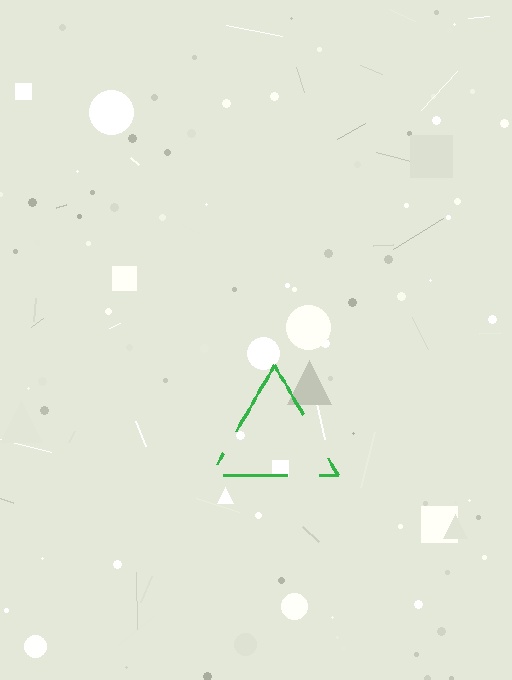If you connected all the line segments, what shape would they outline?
They would outline a triangle.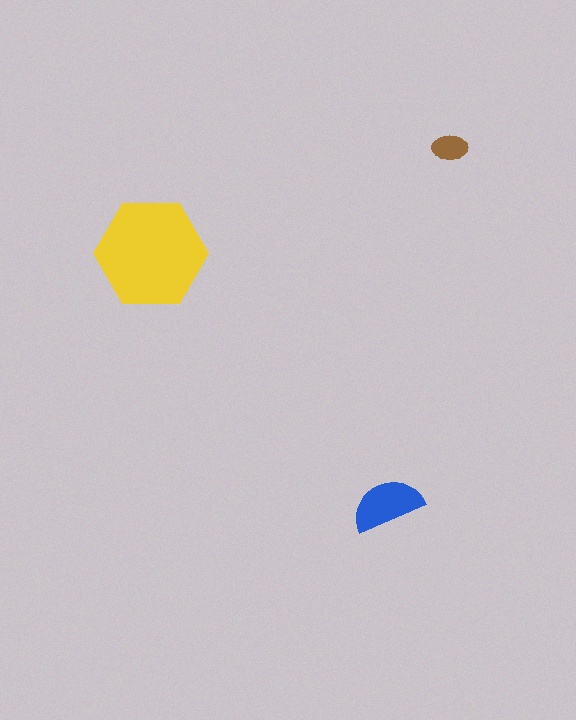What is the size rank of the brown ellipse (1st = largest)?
3rd.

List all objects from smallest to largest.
The brown ellipse, the blue semicircle, the yellow hexagon.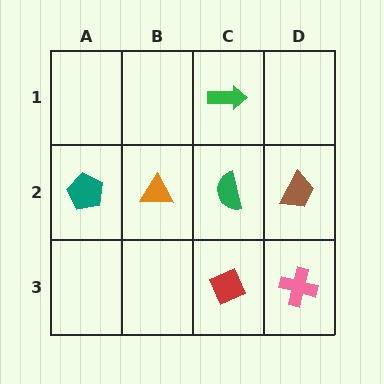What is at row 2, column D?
A brown trapezoid.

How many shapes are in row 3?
2 shapes.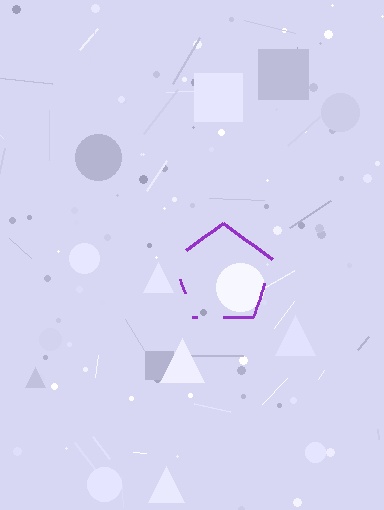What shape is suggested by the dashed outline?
The dashed outline suggests a pentagon.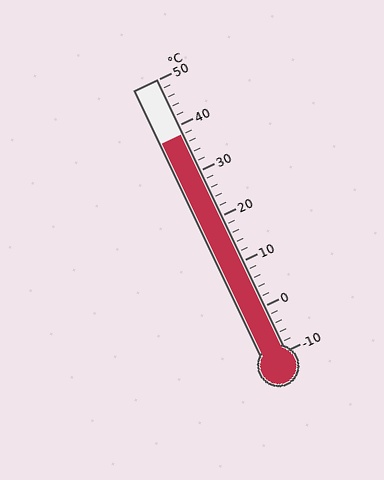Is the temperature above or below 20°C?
The temperature is above 20°C.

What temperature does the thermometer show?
The thermometer shows approximately 38°C.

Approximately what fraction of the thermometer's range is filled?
The thermometer is filled to approximately 80% of its range.